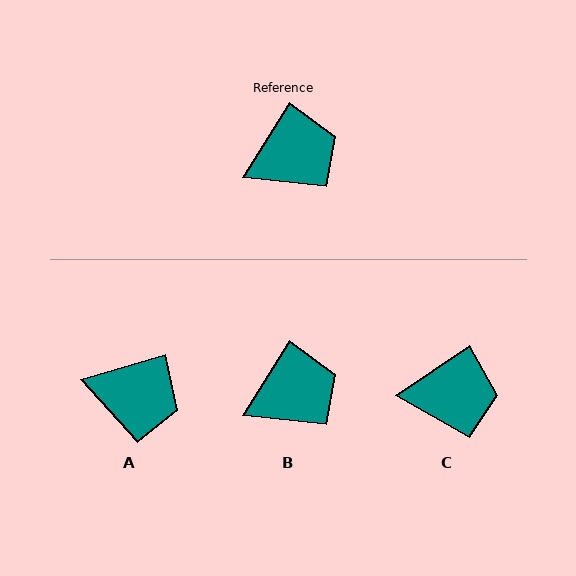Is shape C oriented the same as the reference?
No, it is off by about 24 degrees.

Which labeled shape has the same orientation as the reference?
B.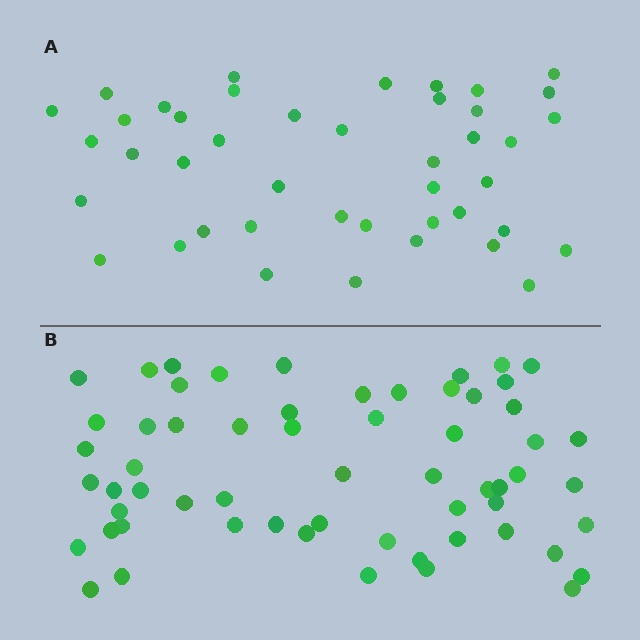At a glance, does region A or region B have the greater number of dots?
Region B (the bottom region) has more dots.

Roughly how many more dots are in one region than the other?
Region B has approximately 15 more dots than region A.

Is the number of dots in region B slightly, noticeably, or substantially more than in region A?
Region B has noticeably more, but not dramatically so. The ratio is roughly 1.4 to 1.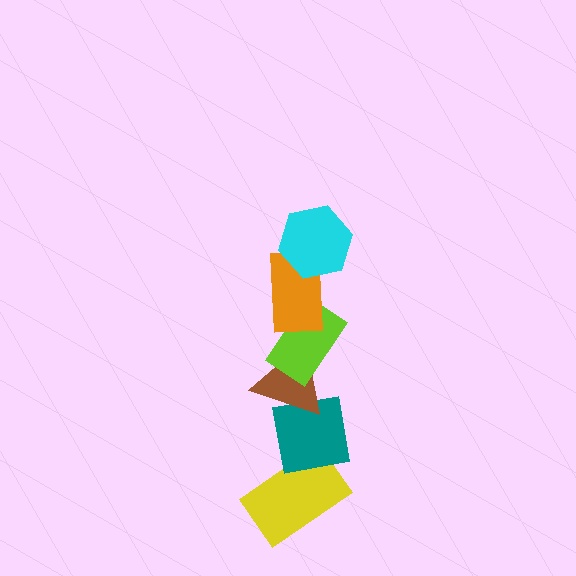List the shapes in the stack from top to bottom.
From top to bottom: the cyan hexagon, the orange rectangle, the lime rectangle, the brown triangle, the teal square, the yellow rectangle.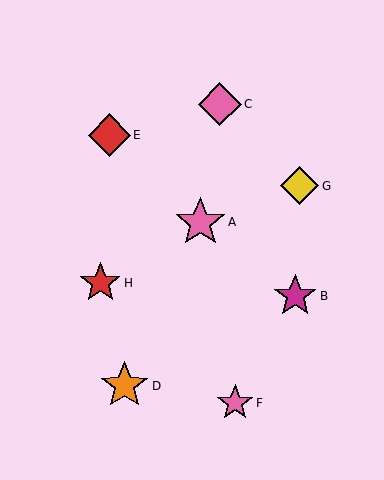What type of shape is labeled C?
Shape C is a pink diamond.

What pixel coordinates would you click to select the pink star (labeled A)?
Click at (200, 222) to select the pink star A.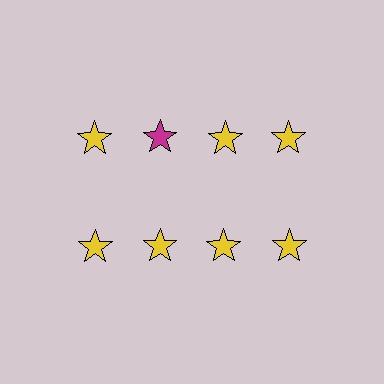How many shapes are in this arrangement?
There are 8 shapes arranged in a grid pattern.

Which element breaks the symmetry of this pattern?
The magenta star in the top row, second from left column breaks the symmetry. All other shapes are yellow stars.